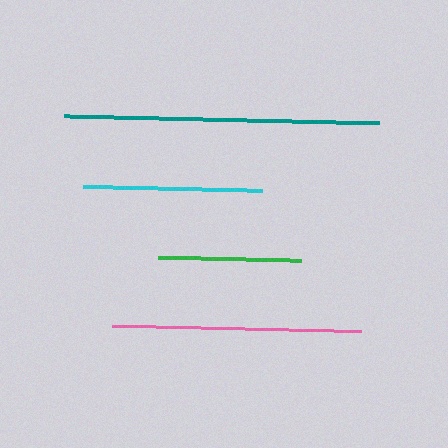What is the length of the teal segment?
The teal segment is approximately 315 pixels long.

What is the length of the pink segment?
The pink segment is approximately 250 pixels long.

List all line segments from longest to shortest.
From longest to shortest: teal, pink, cyan, green.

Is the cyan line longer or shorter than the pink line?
The pink line is longer than the cyan line.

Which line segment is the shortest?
The green line is the shortest at approximately 143 pixels.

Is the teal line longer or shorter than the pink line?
The teal line is longer than the pink line.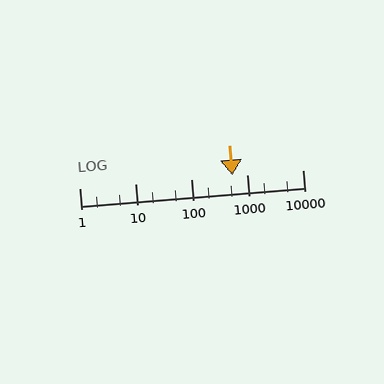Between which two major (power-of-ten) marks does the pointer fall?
The pointer is between 100 and 1000.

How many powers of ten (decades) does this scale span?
The scale spans 4 decades, from 1 to 10000.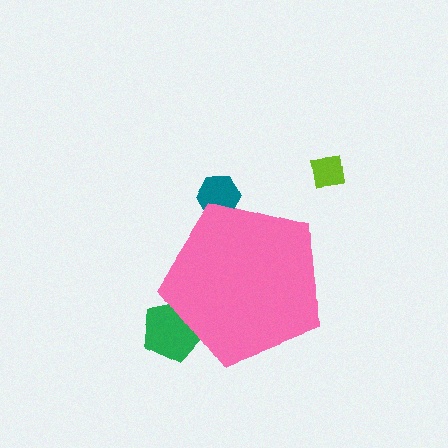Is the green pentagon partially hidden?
Yes, the green pentagon is partially hidden behind the pink pentagon.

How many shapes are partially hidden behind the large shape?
2 shapes are partially hidden.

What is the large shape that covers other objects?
A pink pentagon.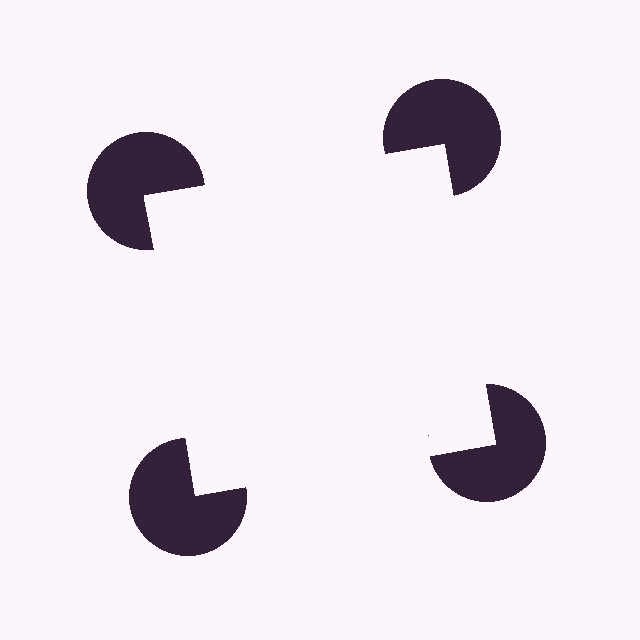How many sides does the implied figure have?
4 sides.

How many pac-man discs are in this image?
There are 4 — one at each vertex of the illusory square.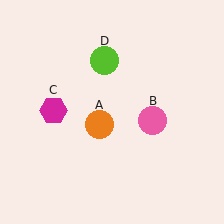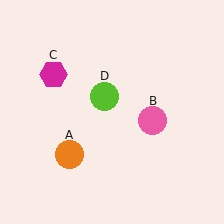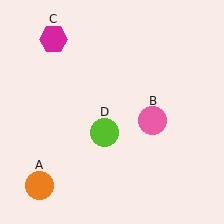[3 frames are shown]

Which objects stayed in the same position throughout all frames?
Pink circle (object B) remained stationary.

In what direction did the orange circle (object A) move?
The orange circle (object A) moved down and to the left.